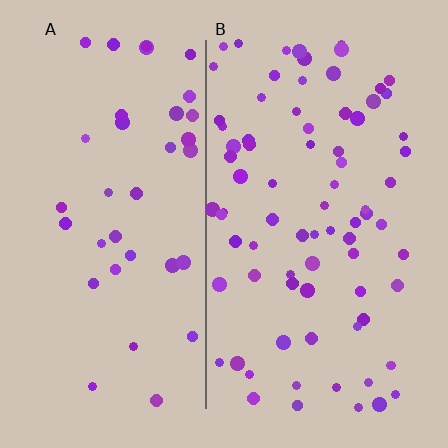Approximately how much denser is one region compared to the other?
Approximately 2.2× — region B over region A.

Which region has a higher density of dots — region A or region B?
B (the right).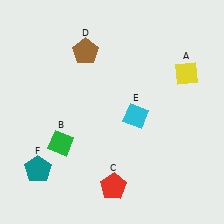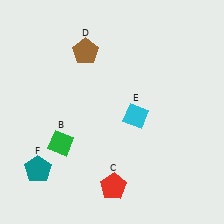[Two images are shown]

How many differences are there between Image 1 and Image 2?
There is 1 difference between the two images.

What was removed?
The yellow diamond (A) was removed in Image 2.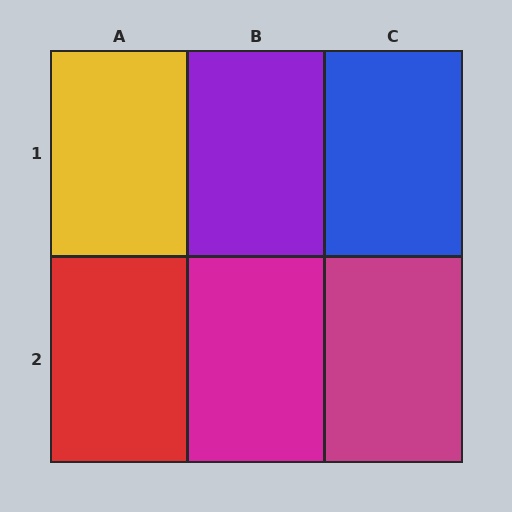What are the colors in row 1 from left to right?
Yellow, purple, blue.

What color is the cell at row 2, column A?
Red.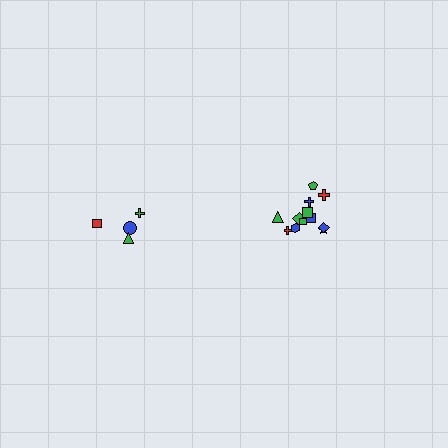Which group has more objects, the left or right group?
The right group.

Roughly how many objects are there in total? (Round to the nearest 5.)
Roughly 15 objects in total.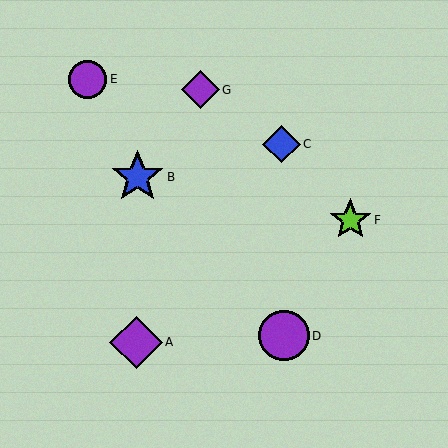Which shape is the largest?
The blue star (labeled B) is the largest.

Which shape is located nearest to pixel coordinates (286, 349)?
The purple circle (labeled D) at (284, 336) is nearest to that location.